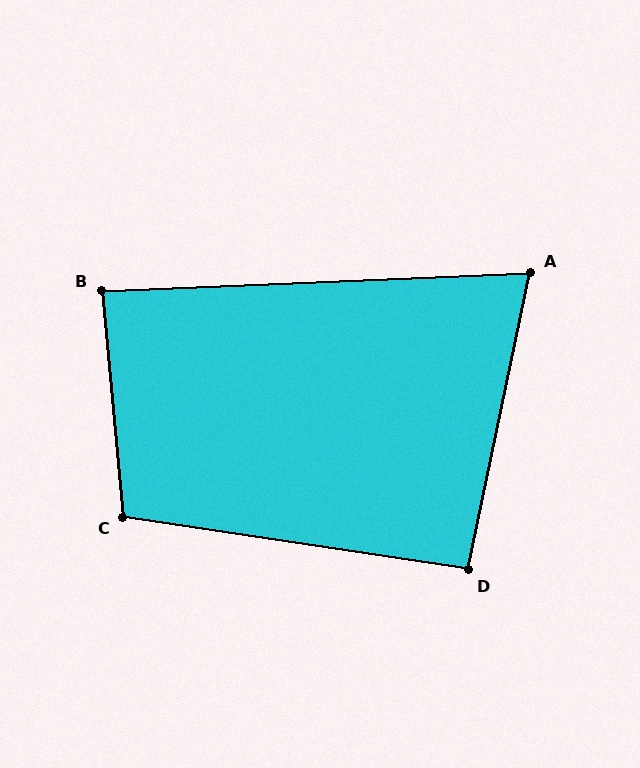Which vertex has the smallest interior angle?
A, at approximately 76 degrees.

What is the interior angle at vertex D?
Approximately 93 degrees (approximately right).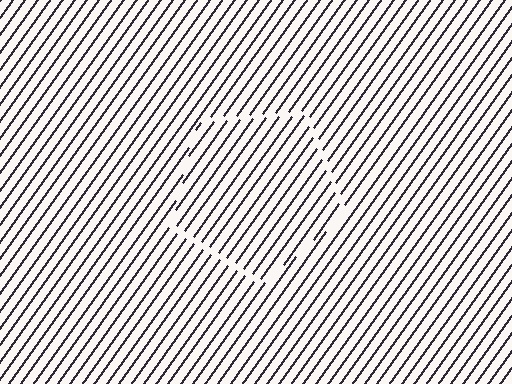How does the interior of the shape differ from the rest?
The interior of the shape contains the same grating, shifted by half a period — the contour is defined by the phase discontinuity where line-ends from the inner and outer gratings abut.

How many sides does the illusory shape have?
5 sides — the line-ends trace a pentagon.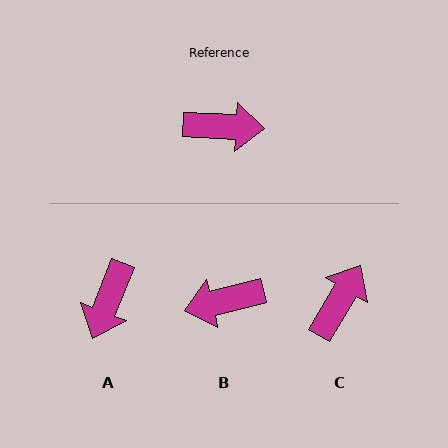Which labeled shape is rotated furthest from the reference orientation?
B, about 163 degrees away.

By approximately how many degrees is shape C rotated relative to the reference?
Approximately 62 degrees counter-clockwise.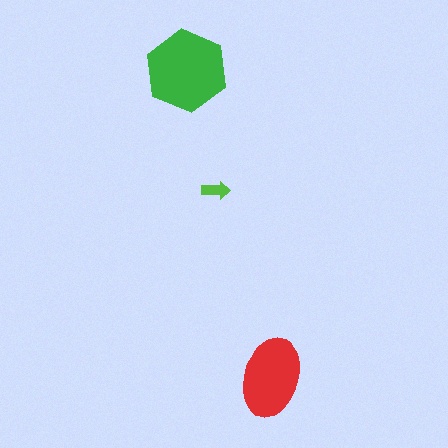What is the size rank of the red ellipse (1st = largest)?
2nd.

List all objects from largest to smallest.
The green hexagon, the red ellipse, the lime arrow.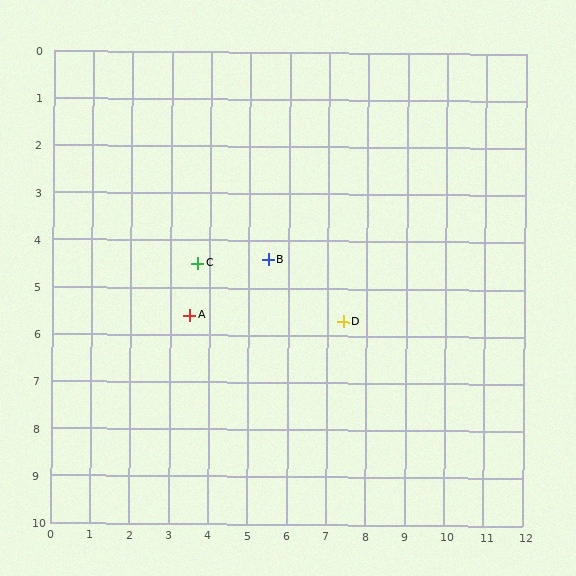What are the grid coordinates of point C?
Point C is at approximately (3.7, 4.5).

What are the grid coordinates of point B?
Point B is at approximately (5.5, 4.4).